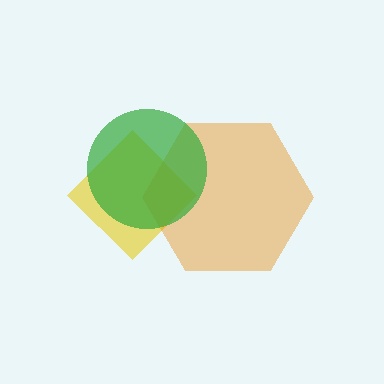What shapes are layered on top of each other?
The layered shapes are: a yellow diamond, an orange hexagon, a green circle.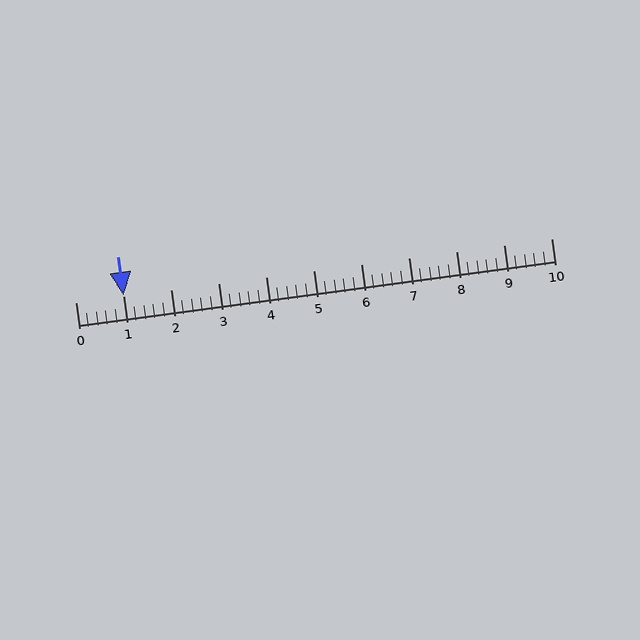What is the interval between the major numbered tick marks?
The major tick marks are spaced 1 units apart.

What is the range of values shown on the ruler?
The ruler shows values from 0 to 10.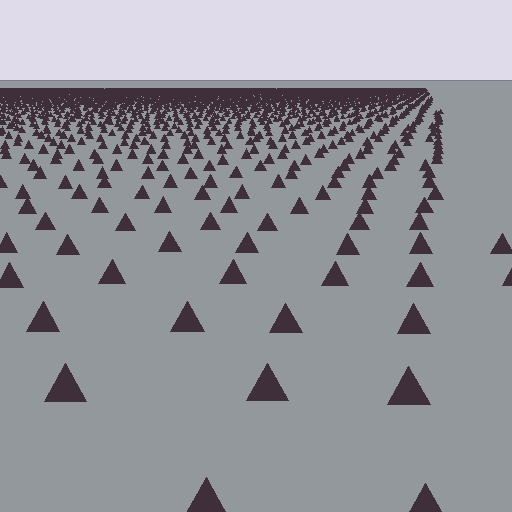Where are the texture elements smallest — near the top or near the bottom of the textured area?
Near the top.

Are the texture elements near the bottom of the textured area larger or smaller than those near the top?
Larger. Near the bottom, elements are closer to the viewer and appear at a bigger on-screen size.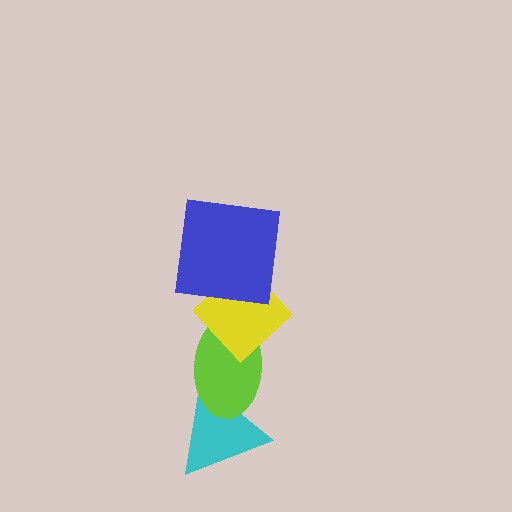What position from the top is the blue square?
The blue square is 1st from the top.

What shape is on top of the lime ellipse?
The yellow diamond is on top of the lime ellipse.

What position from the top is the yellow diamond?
The yellow diamond is 2nd from the top.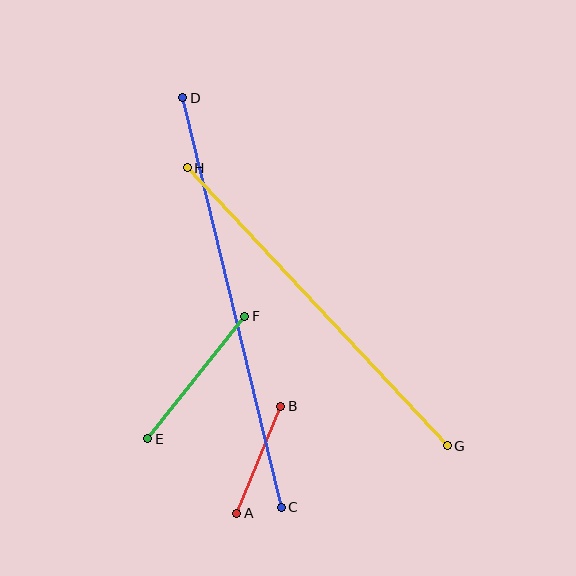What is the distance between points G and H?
The distance is approximately 381 pixels.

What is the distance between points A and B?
The distance is approximately 116 pixels.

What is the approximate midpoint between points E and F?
The midpoint is at approximately (196, 377) pixels.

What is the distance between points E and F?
The distance is approximately 156 pixels.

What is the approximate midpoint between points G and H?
The midpoint is at approximately (317, 307) pixels.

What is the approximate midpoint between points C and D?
The midpoint is at approximately (232, 302) pixels.